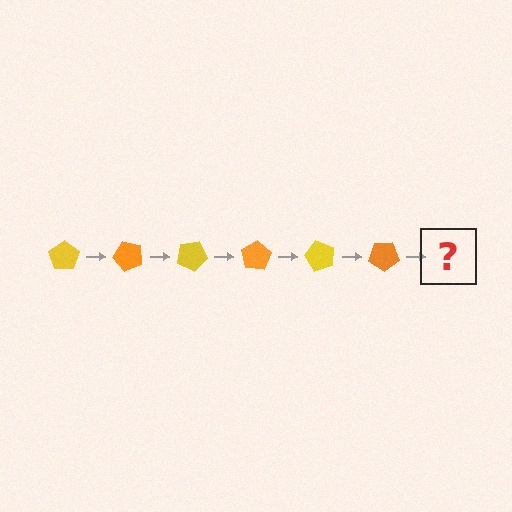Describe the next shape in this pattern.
It should be a yellow pentagon, rotated 300 degrees from the start.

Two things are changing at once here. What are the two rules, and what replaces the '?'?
The two rules are that it rotates 50 degrees each step and the color cycles through yellow and orange. The '?' should be a yellow pentagon, rotated 300 degrees from the start.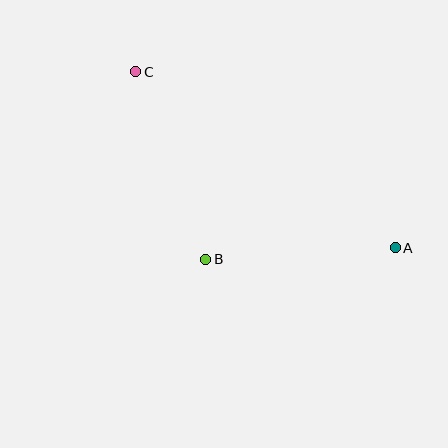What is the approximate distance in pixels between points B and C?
The distance between B and C is approximately 200 pixels.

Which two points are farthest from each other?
Points A and C are farthest from each other.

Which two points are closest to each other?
Points A and B are closest to each other.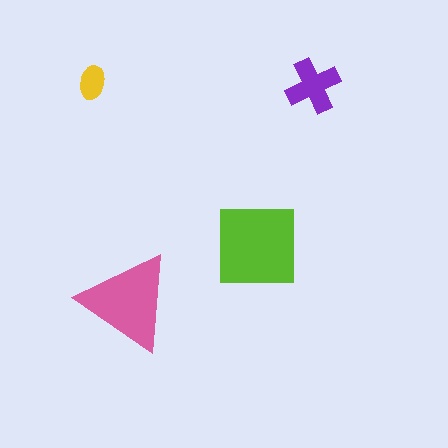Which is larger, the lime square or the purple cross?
The lime square.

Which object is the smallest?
The yellow ellipse.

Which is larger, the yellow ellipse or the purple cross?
The purple cross.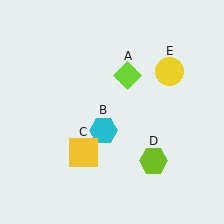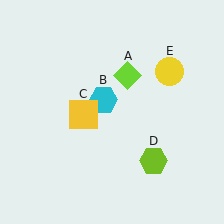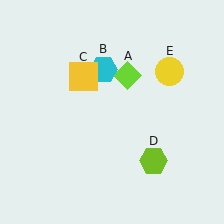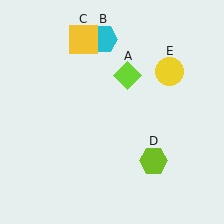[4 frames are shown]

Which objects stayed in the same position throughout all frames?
Lime diamond (object A) and lime hexagon (object D) and yellow circle (object E) remained stationary.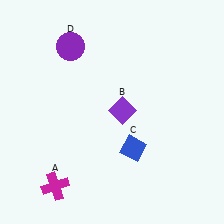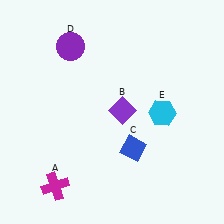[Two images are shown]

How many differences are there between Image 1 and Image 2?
There is 1 difference between the two images.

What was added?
A cyan hexagon (E) was added in Image 2.